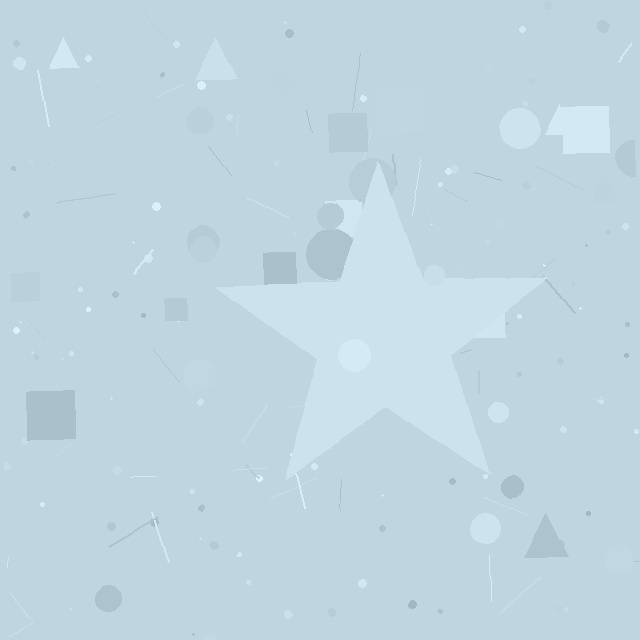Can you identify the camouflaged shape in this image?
The camouflaged shape is a star.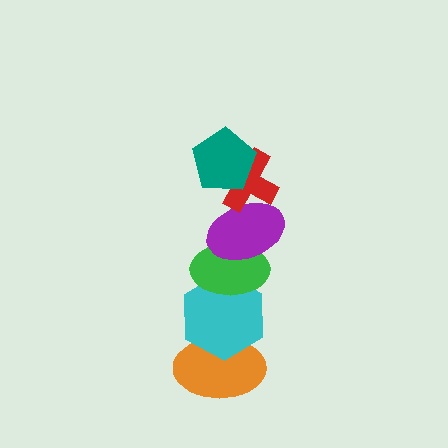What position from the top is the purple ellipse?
The purple ellipse is 3rd from the top.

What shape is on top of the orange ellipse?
The cyan hexagon is on top of the orange ellipse.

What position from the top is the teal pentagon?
The teal pentagon is 1st from the top.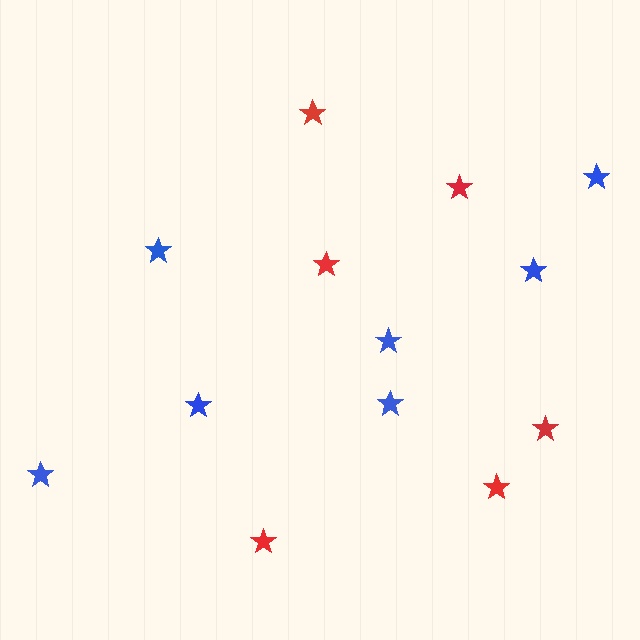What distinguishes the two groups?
There are 2 groups: one group of blue stars (7) and one group of red stars (6).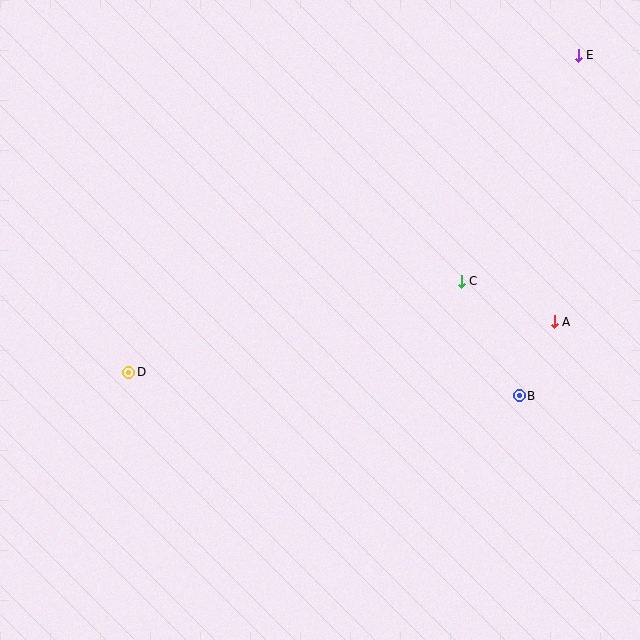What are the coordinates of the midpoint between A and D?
The midpoint between A and D is at (341, 347).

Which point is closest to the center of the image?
Point C at (461, 281) is closest to the center.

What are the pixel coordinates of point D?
Point D is at (129, 372).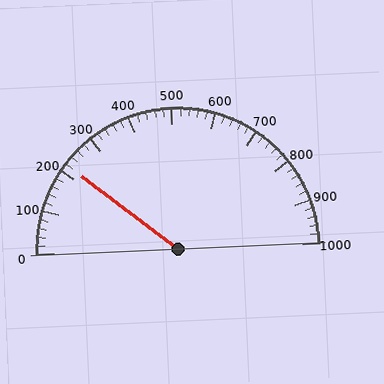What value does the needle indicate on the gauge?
The needle indicates approximately 220.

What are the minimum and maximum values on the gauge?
The gauge ranges from 0 to 1000.